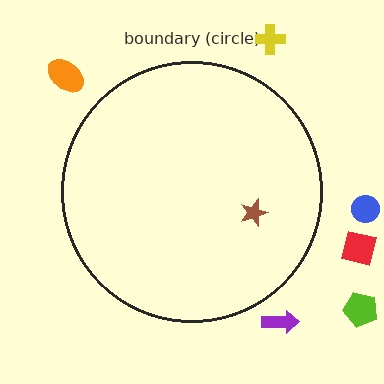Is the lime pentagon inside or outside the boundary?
Outside.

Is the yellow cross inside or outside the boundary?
Outside.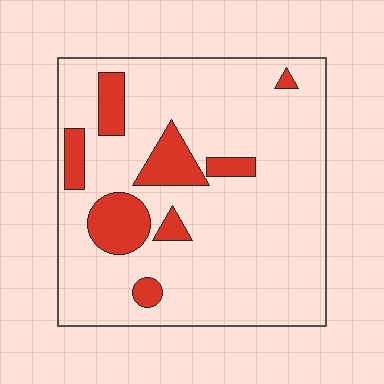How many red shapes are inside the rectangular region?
8.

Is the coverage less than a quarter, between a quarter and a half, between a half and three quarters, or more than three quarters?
Less than a quarter.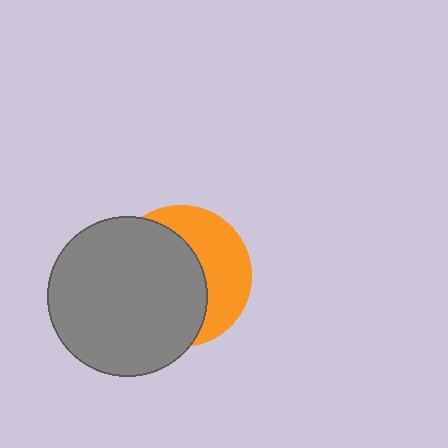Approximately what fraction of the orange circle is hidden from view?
Roughly 60% of the orange circle is hidden behind the gray circle.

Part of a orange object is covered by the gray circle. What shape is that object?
It is a circle.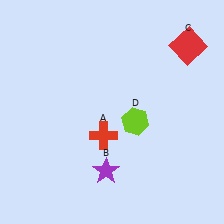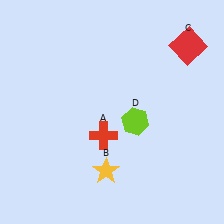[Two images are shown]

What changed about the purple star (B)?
In Image 1, B is purple. In Image 2, it changed to yellow.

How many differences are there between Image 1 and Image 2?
There is 1 difference between the two images.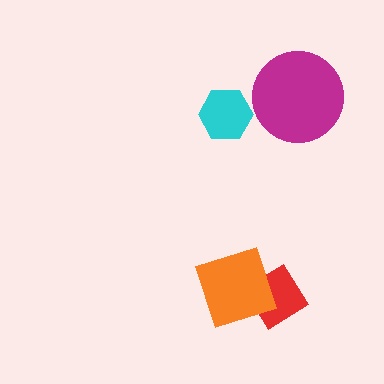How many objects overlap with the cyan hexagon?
0 objects overlap with the cyan hexagon.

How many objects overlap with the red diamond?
1 object overlaps with the red diamond.